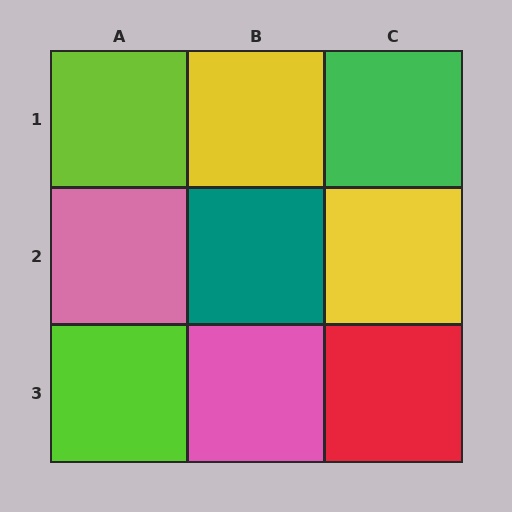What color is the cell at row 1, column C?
Green.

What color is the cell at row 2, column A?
Pink.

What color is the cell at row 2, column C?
Yellow.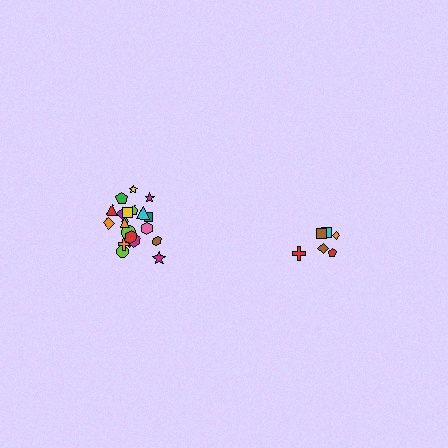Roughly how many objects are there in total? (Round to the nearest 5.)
Roughly 30 objects in total.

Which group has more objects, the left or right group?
The left group.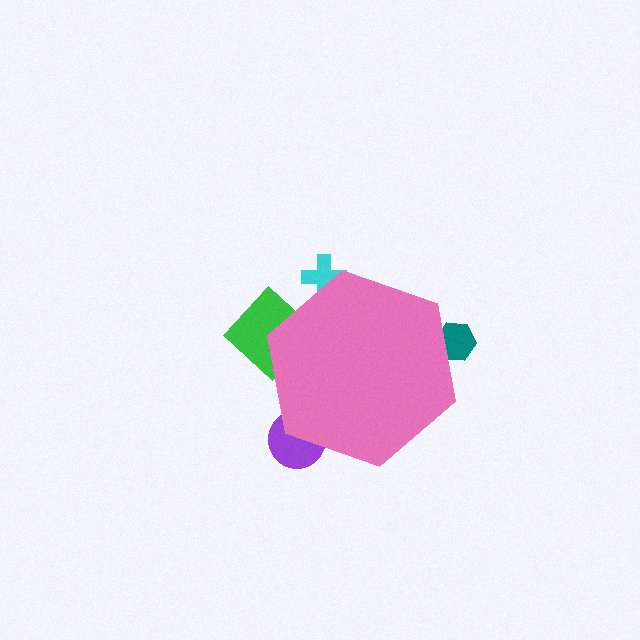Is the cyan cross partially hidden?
Yes, the cyan cross is partially hidden behind the pink hexagon.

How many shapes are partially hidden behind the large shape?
4 shapes are partially hidden.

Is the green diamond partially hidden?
Yes, the green diamond is partially hidden behind the pink hexagon.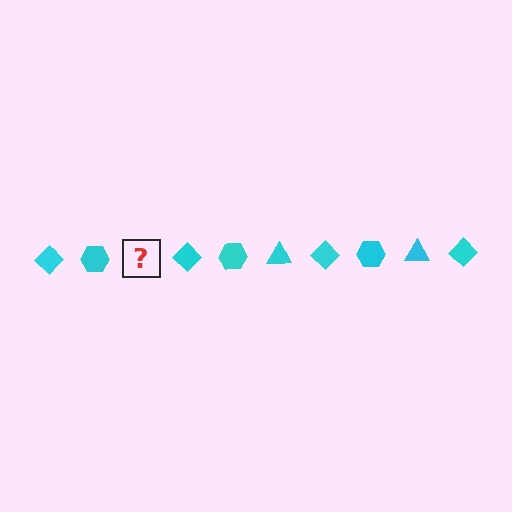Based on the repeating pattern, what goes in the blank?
The blank should be a cyan triangle.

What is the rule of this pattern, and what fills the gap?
The rule is that the pattern cycles through diamond, hexagon, triangle shapes in cyan. The gap should be filled with a cyan triangle.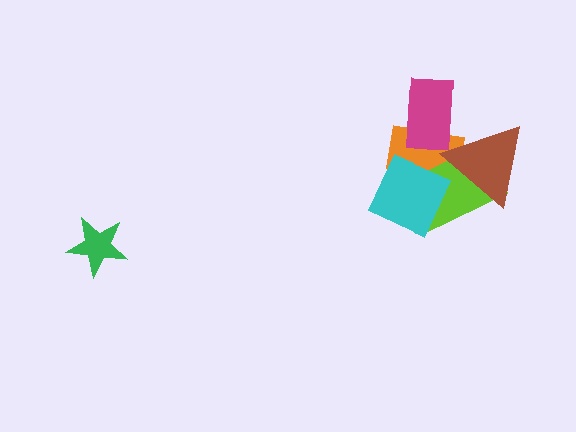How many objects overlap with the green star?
0 objects overlap with the green star.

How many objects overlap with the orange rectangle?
4 objects overlap with the orange rectangle.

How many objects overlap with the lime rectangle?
3 objects overlap with the lime rectangle.